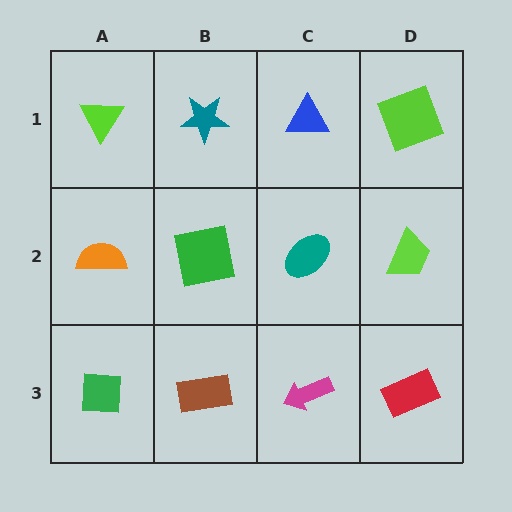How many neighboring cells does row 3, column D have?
2.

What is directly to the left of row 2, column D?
A teal ellipse.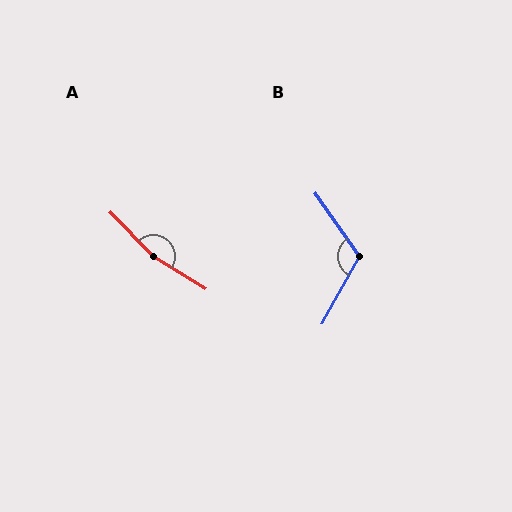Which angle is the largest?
A, at approximately 167 degrees.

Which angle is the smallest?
B, at approximately 116 degrees.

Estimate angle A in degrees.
Approximately 167 degrees.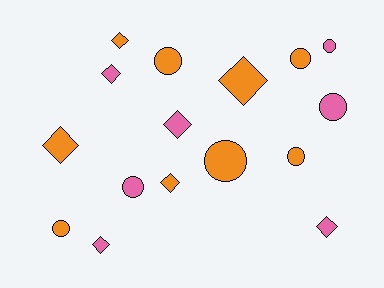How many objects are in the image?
There are 16 objects.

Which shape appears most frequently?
Circle, with 8 objects.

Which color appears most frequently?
Orange, with 9 objects.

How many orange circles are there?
There are 5 orange circles.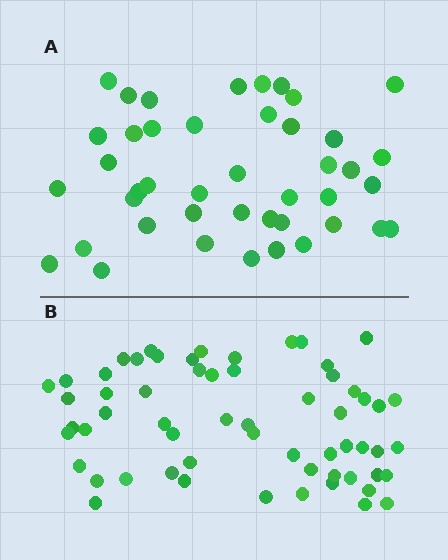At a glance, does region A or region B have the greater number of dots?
Region B (the bottom region) has more dots.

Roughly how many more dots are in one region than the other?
Region B has approximately 15 more dots than region A.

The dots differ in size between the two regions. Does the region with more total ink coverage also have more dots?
No. Region A has more total ink coverage because its dots are larger, but region B actually contains more individual dots. Total area can be misleading — the number of items is what matters here.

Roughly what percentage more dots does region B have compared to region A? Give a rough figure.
About 40% more.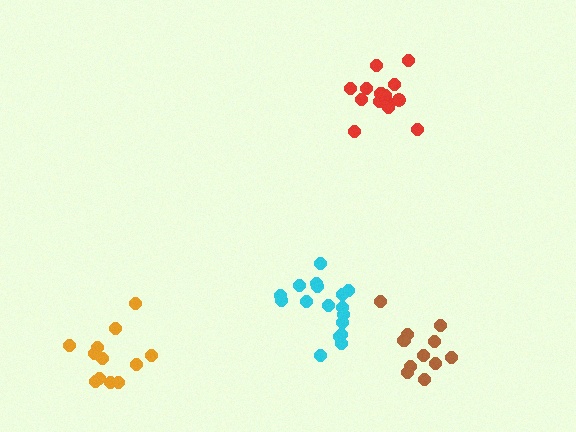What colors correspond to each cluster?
The clusters are colored: brown, red, cyan, orange.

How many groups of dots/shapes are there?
There are 4 groups.